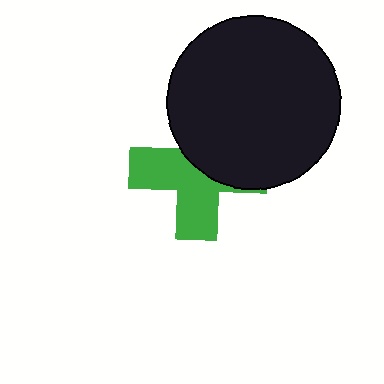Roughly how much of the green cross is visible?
About half of it is visible (roughly 53%).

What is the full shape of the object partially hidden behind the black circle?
The partially hidden object is a green cross.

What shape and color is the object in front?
The object in front is a black circle.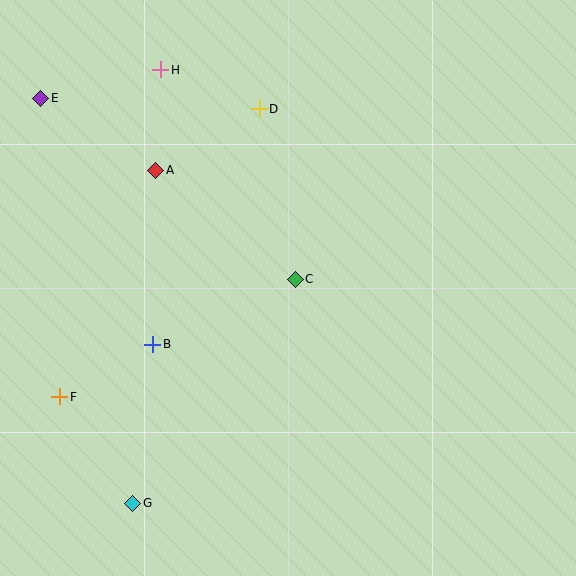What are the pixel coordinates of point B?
Point B is at (153, 344).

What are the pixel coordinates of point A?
Point A is at (156, 170).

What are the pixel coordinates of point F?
Point F is at (60, 397).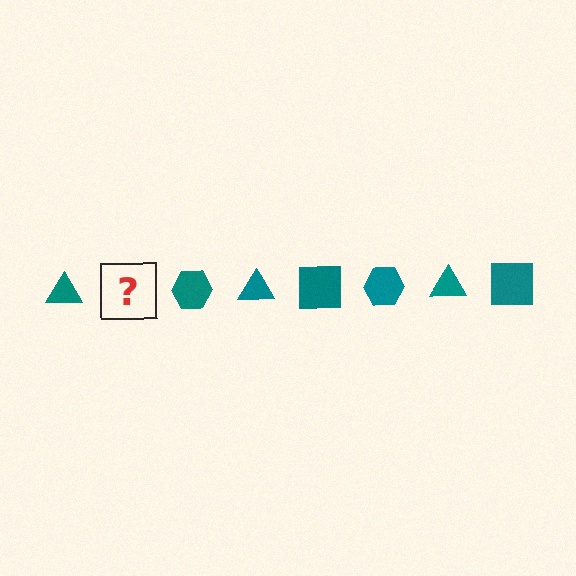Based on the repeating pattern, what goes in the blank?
The blank should be a teal square.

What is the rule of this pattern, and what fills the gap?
The rule is that the pattern cycles through triangle, square, hexagon shapes in teal. The gap should be filled with a teal square.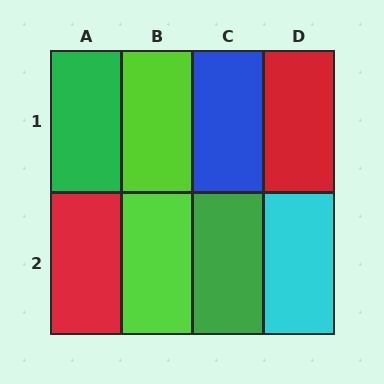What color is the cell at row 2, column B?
Lime.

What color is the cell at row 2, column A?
Red.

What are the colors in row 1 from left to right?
Green, lime, blue, red.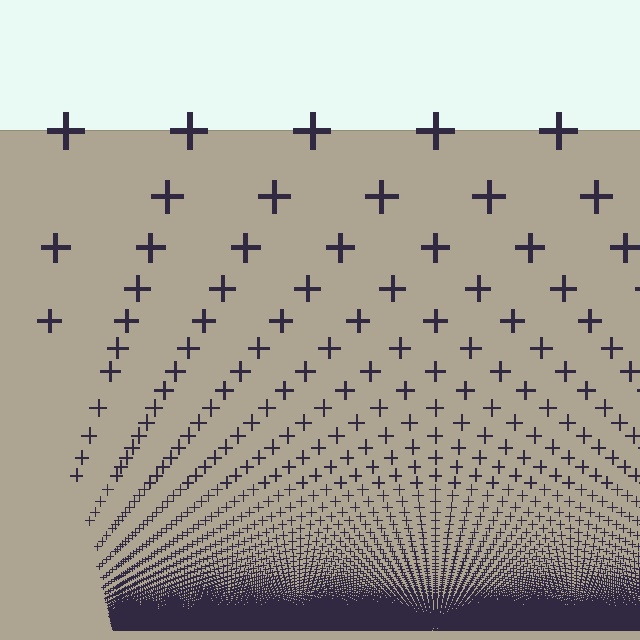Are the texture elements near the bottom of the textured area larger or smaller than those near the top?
Smaller. The gradient is inverted — elements near the bottom are smaller and denser.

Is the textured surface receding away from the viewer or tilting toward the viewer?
The surface appears to tilt toward the viewer. Texture elements get larger and sparser toward the top.